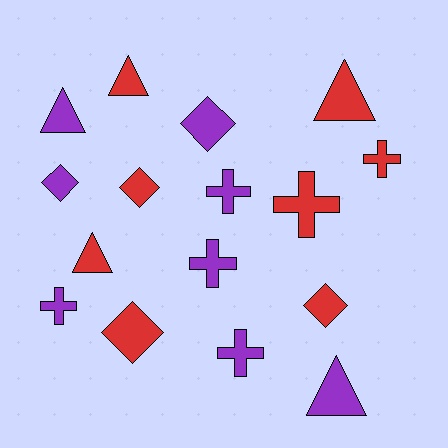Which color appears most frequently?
Red, with 8 objects.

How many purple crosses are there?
There are 4 purple crosses.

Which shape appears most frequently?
Cross, with 6 objects.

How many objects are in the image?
There are 16 objects.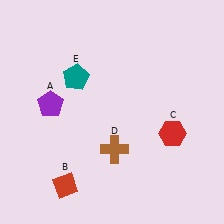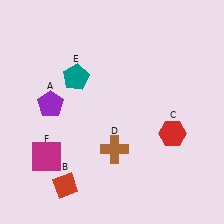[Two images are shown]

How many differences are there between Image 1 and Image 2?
There is 1 difference between the two images.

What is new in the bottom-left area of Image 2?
A magenta square (F) was added in the bottom-left area of Image 2.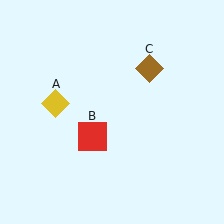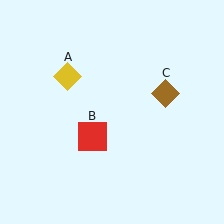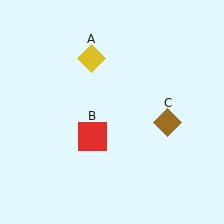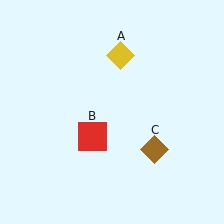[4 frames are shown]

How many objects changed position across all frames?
2 objects changed position: yellow diamond (object A), brown diamond (object C).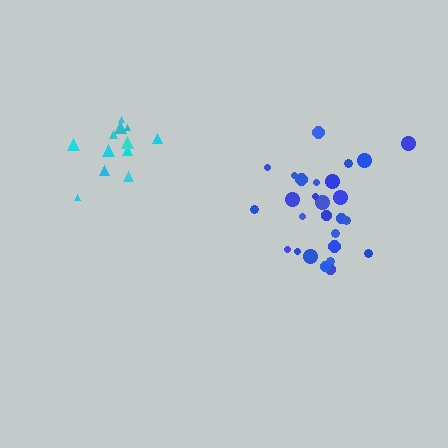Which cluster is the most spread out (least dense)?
Blue.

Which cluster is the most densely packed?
Cyan.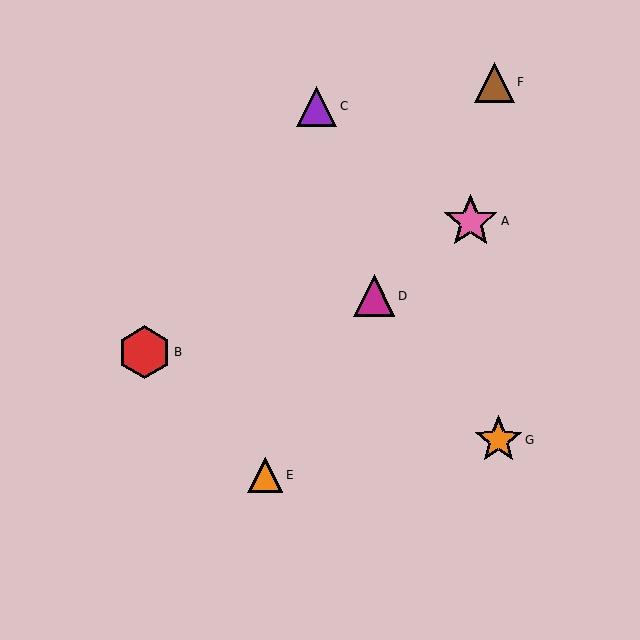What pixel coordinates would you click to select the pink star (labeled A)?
Click at (471, 221) to select the pink star A.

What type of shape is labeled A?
Shape A is a pink star.